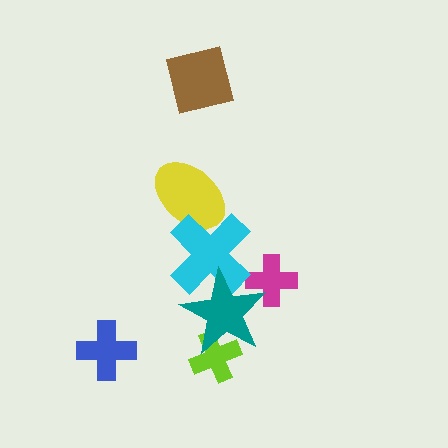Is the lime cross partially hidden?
Yes, it is partially covered by another shape.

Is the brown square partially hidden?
No, no other shape covers it.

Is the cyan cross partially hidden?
Yes, it is partially covered by another shape.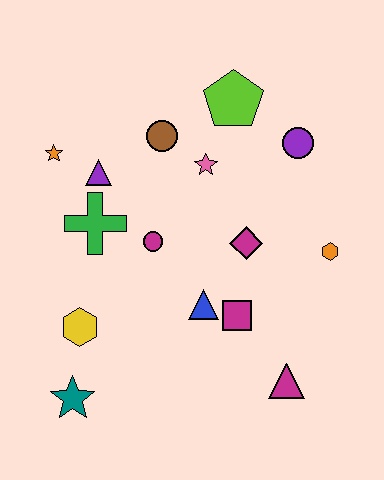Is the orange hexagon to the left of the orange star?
No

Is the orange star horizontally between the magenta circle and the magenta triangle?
No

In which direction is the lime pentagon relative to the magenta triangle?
The lime pentagon is above the magenta triangle.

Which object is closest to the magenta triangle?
The magenta square is closest to the magenta triangle.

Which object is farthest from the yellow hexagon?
The purple circle is farthest from the yellow hexagon.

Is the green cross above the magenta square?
Yes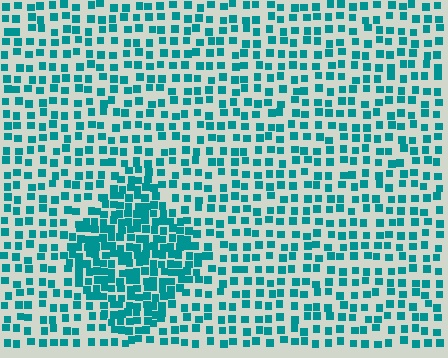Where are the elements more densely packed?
The elements are more densely packed inside the diamond boundary.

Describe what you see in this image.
The image contains small teal elements arranged at two different densities. A diamond-shaped region is visible where the elements are more densely packed than the surrounding area.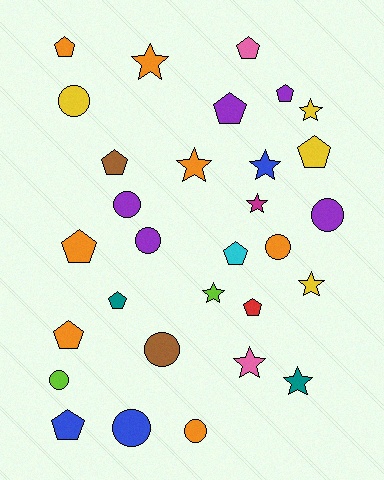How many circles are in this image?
There are 9 circles.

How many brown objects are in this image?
There are 2 brown objects.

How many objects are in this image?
There are 30 objects.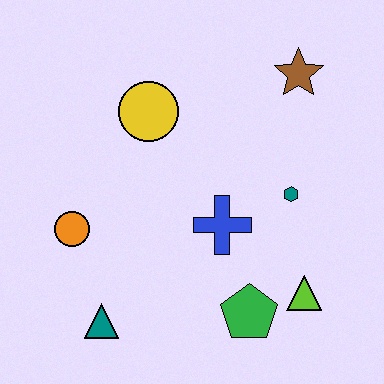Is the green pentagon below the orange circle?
Yes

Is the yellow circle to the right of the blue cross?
No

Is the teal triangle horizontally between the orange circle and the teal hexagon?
Yes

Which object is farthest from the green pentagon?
The brown star is farthest from the green pentagon.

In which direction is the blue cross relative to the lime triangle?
The blue cross is to the left of the lime triangle.